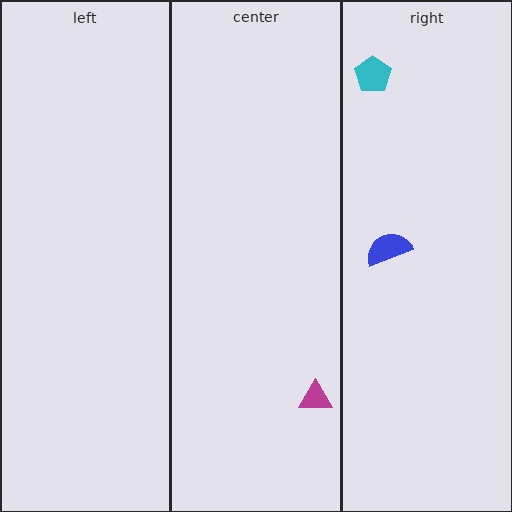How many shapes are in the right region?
2.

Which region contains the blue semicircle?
The right region.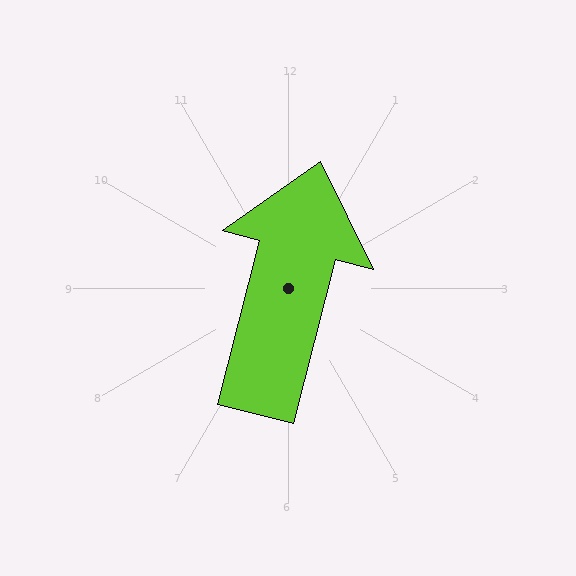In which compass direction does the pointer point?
North.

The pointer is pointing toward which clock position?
Roughly 12 o'clock.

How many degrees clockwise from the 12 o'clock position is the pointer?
Approximately 14 degrees.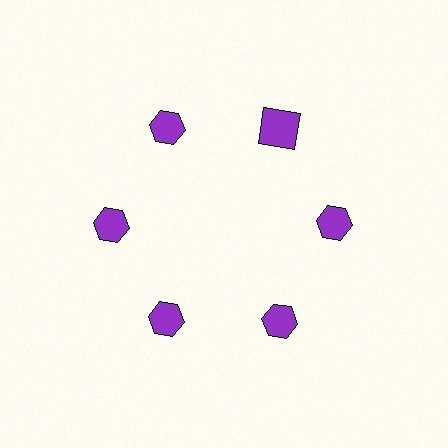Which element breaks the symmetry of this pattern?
The purple square at roughly the 1 o'clock position breaks the symmetry. All other shapes are purple hexagons.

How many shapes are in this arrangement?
There are 6 shapes arranged in a ring pattern.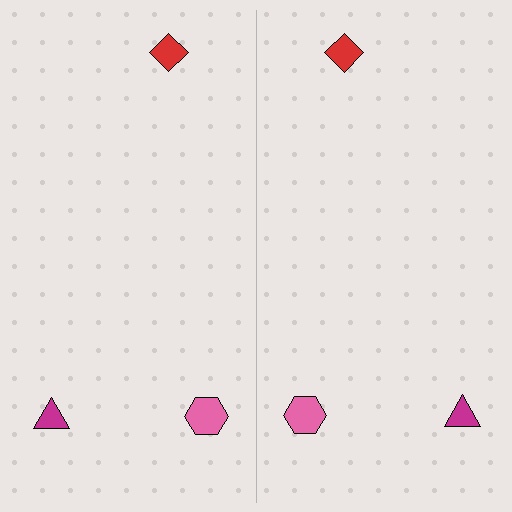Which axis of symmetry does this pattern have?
The pattern has a vertical axis of symmetry running through the center of the image.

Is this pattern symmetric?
Yes, this pattern has bilateral (reflection) symmetry.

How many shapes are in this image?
There are 6 shapes in this image.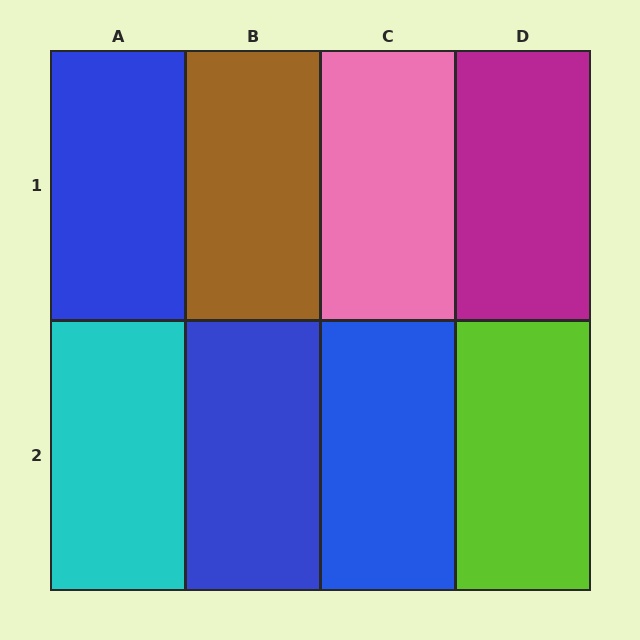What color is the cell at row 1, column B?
Brown.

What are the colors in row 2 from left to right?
Cyan, blue, blue, lime.